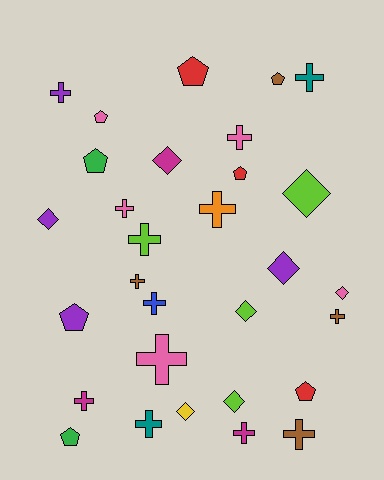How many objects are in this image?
There are 30 objects.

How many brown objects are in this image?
There are 4 brown objects.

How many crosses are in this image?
There are 14 crosses.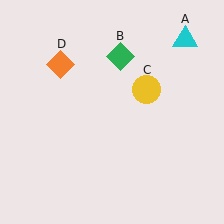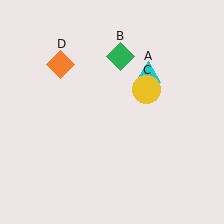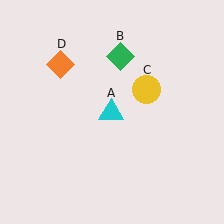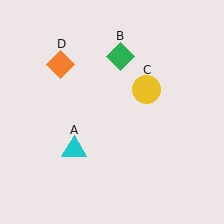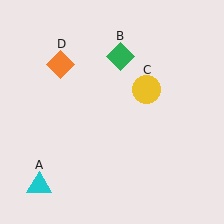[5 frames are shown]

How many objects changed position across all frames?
1 object changed position: cyan triangle (object A).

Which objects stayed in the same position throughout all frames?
Green diamond (object B) and yellow circle (object C) and orange diamond (object D) remained stationary.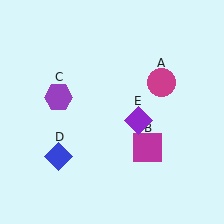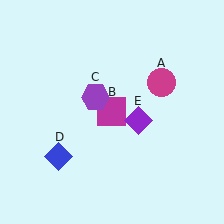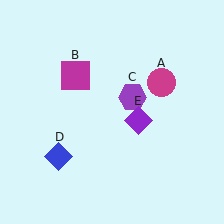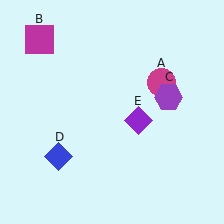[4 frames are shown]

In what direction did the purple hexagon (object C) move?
The purple hexagon (object C) moved right.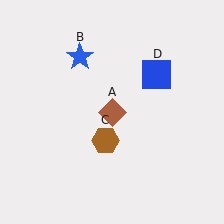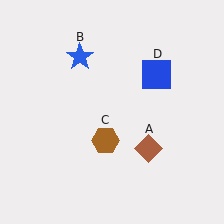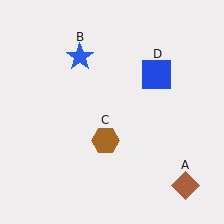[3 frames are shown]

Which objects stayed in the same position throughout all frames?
Blue star (object B) and brown hexagon (object C) and blue square (object D) remained stationary.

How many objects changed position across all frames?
1 object changed position: brown diamond (object A).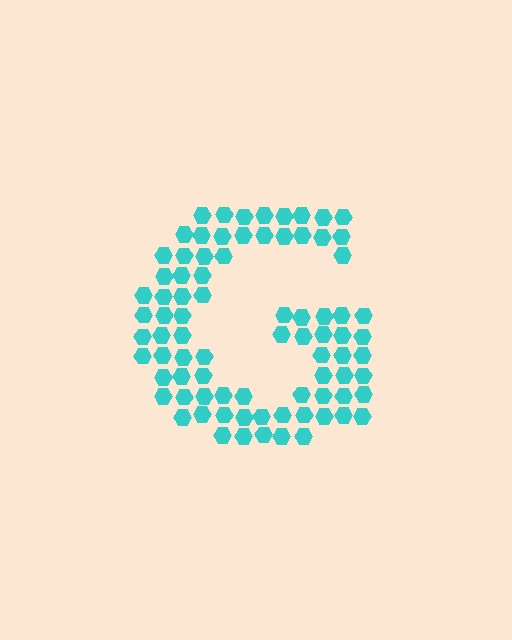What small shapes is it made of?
It is made of small hexagons.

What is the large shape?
The large shape is the letter G.